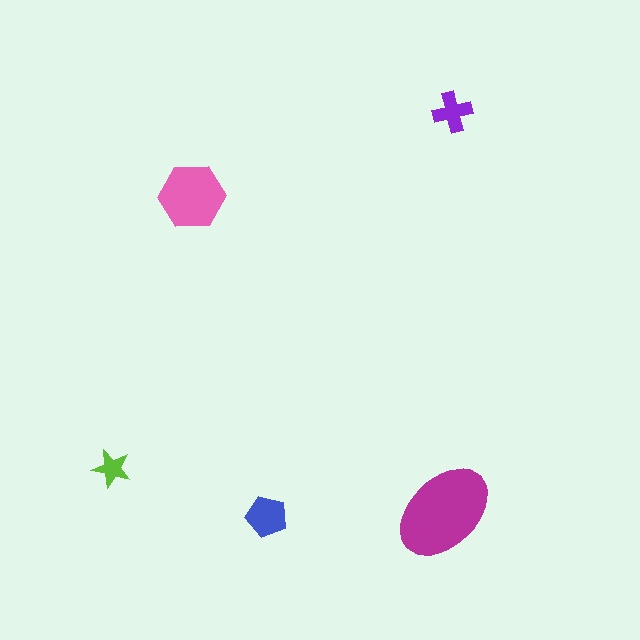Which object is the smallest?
The lime star.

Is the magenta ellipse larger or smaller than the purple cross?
Larger.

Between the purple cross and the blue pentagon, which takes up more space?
The blue pentagon.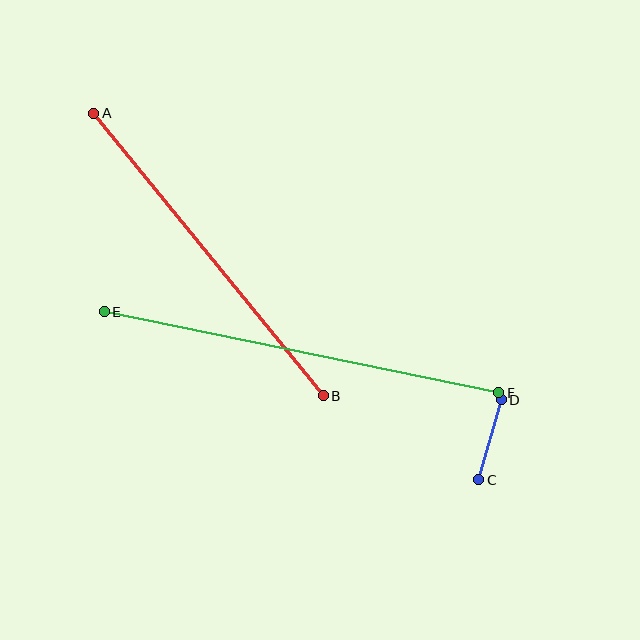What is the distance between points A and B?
The distance is approximately 364 pixels.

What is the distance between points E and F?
The distance is approximately 403 pixels.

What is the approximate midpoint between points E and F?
The midpoint is at approximately (301, 352) pixels.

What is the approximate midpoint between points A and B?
The midpoint is at approximately (208, 254) pixels.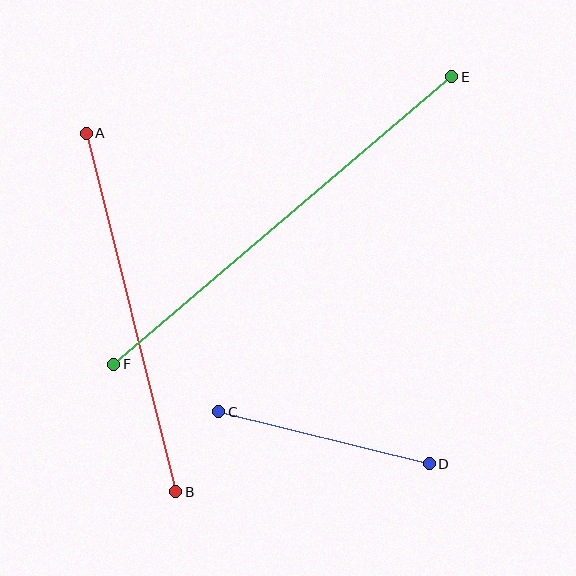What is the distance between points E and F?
The distance is approximately 444 pixels.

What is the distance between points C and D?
The distance is approximately 217 pixels.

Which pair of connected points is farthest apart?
Points E and F are farthest apart.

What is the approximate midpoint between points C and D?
The midpoint is at approximately (324, 438) pixels.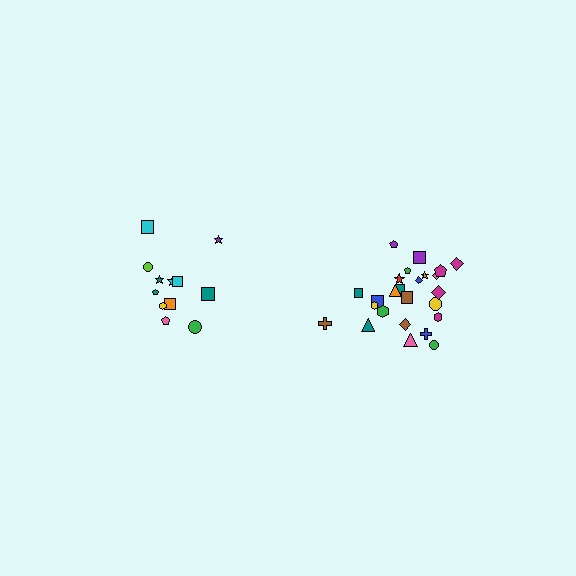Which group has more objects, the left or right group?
The right group.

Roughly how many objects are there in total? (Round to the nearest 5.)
Roughly 35 objects in total.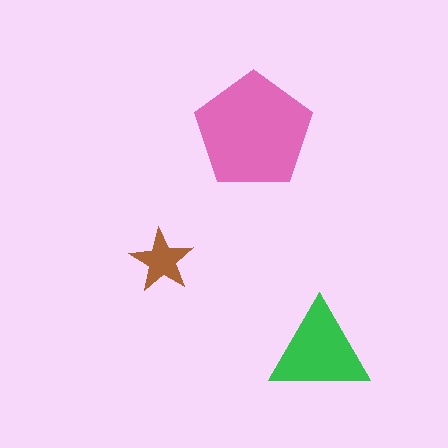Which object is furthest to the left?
The brown star is leftmost.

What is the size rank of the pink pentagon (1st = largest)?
1st.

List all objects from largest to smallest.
The pink pentagon, the green triangle, the brown star.